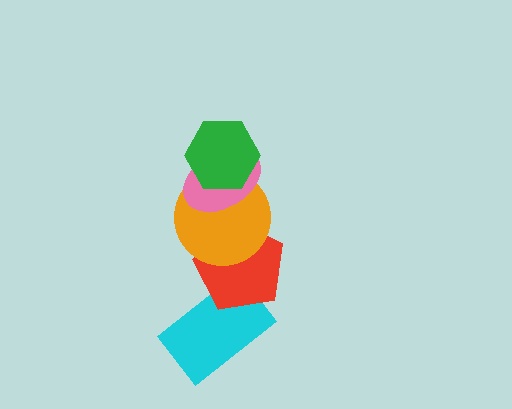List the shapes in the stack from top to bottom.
From top to bottom: the green hexagon, the pink ellipse, the orange circle, the red pentagon, the cyan rectangle.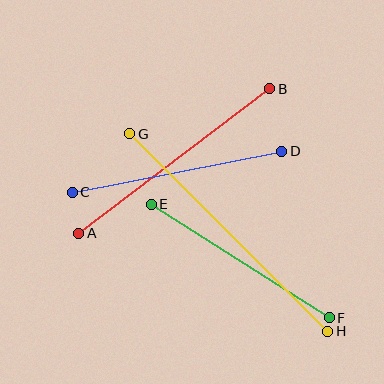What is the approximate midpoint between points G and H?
The midpoint is at approximately (229, 233) pixels.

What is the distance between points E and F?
The distance is approximately 211 pixels.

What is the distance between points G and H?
The distance is approximately 279 pixels.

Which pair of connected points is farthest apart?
Points G and H are farthest apart.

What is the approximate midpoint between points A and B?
The midpoint is at approximately (174, 161) pixels.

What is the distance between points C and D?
The distance is approximately 214 pixels.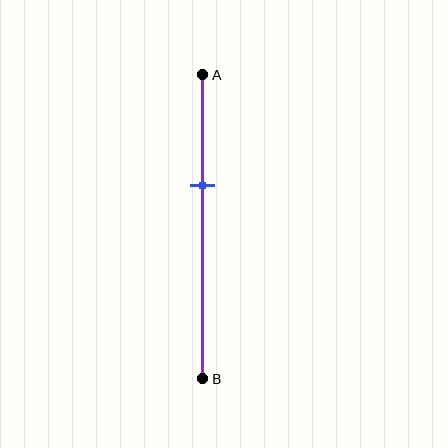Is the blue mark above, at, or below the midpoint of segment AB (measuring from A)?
The blue mark is above the midpoint of segment AB.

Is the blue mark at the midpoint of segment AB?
No, the mark is at about 35% from A, not at the 50% midpoint.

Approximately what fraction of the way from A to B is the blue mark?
The blue mark is approximately 35% of the way from A to B.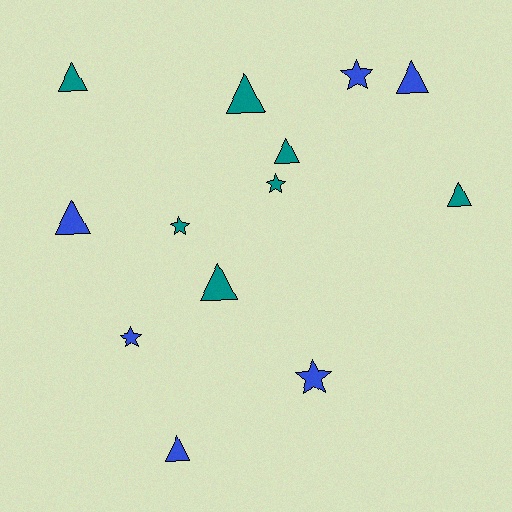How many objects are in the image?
There are 13 objects.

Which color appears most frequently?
Teal, with 7 objects.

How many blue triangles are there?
There are 3 blue triangles.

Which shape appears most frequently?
Triangle, with 8 objects.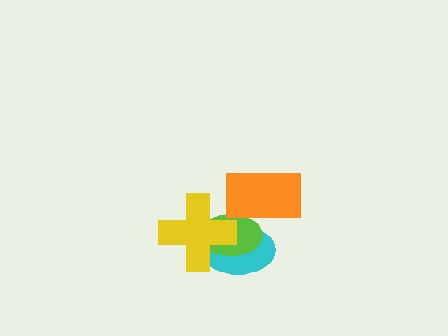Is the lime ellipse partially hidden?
Yes, it is partially covered by another shape.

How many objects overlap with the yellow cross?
2 objects overlap with the yellow cross.